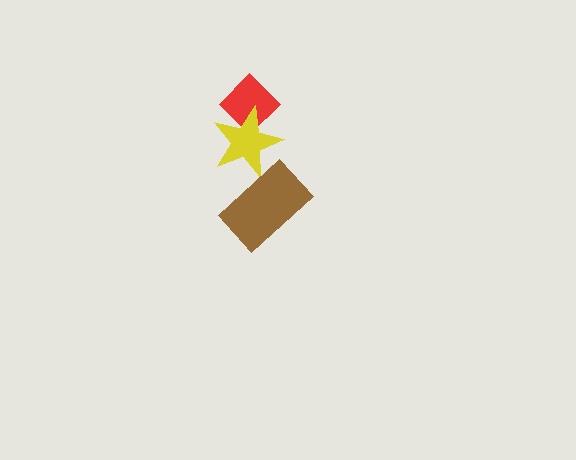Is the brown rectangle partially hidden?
No, no other shape covers it.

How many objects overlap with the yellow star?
2 objects overlap with the yellow star.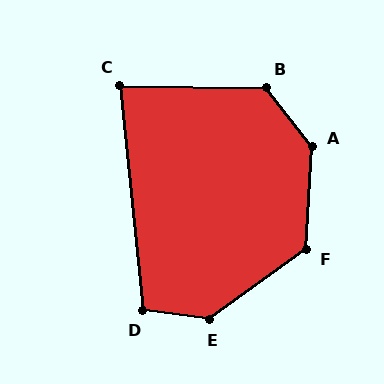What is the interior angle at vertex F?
Approximately 129 degrees (obtuse).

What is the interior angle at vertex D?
Approximately 103 degrees (obtuse).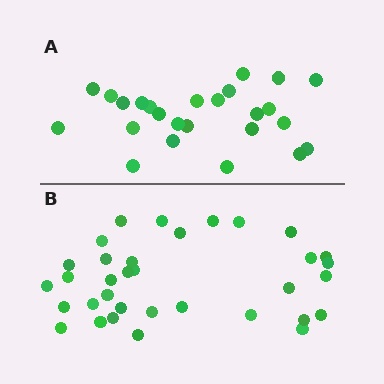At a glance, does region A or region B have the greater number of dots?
Region B (the bottom region) has more dots.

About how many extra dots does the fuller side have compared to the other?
Region B has roughly 8 or so more dots than region A.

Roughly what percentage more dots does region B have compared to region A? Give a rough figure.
About 35% more.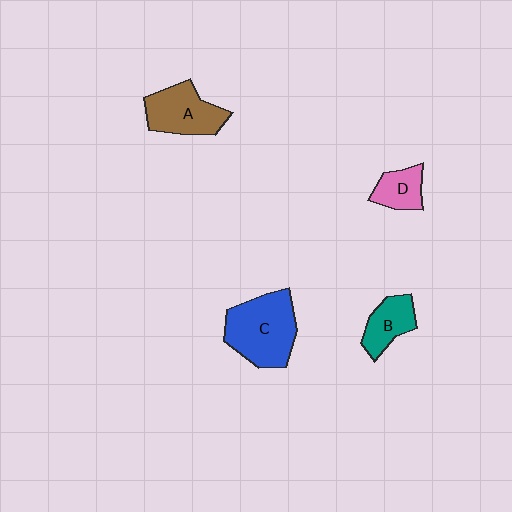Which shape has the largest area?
Shape C (blue).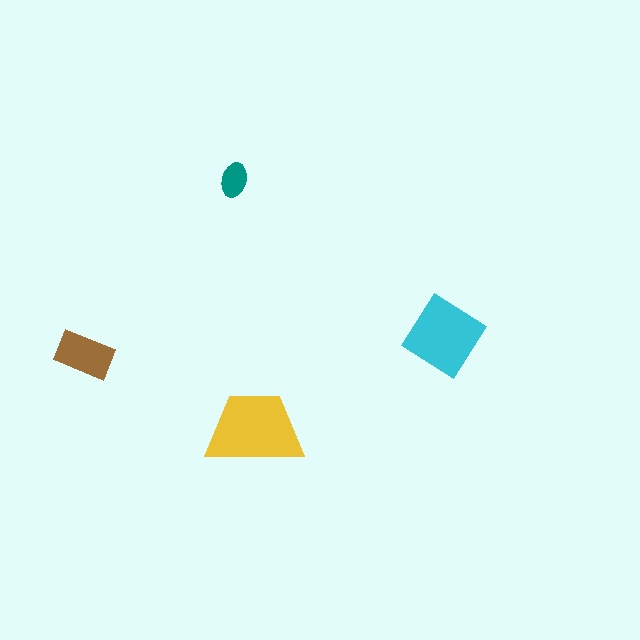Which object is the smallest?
The teal ellipse.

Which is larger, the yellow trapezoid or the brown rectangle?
The yellow trapezoid.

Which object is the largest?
The yellow trapezoid.